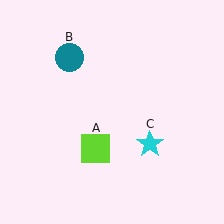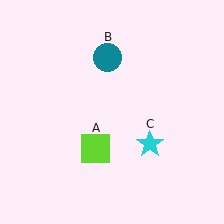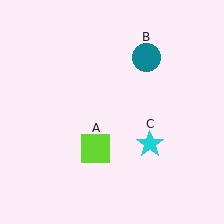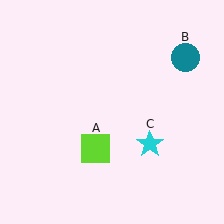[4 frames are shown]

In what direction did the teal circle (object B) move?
The teal circle (object B) moved right.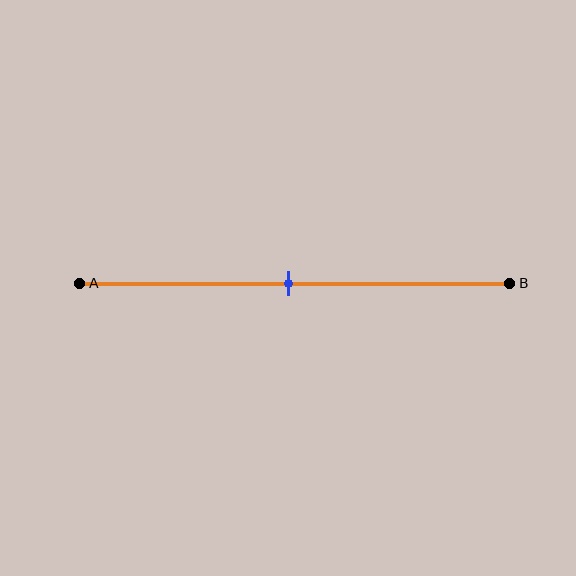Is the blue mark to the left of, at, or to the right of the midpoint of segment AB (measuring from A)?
The blue mark is approximately at the midpoint of segment AB.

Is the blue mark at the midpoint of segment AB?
Yes, the mark is approximately at the midpoint.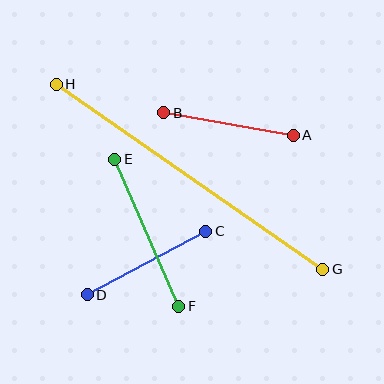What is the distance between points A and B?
The distance is approximately 131 pixels.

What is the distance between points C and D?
The distance is approximately 134 pixels.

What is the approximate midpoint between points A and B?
The midpoint is at approximately (228, 124) pixels.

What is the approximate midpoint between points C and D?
The midpoint is at approximately (147, 263) pixels.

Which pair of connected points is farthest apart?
Points G and H are farthest apart.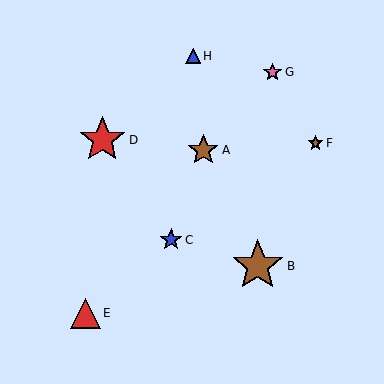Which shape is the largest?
The brown star (labeled B) is the largest.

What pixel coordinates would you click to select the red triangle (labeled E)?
Click at (85, 313) to select the red triangle E.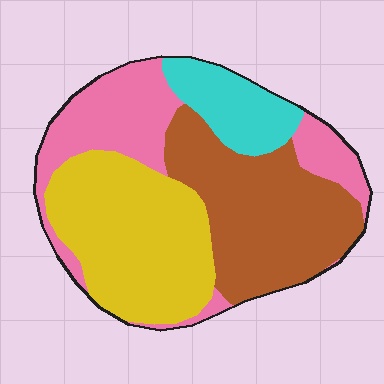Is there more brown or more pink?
Brown.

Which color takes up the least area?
Cyan, at roughly 10%.